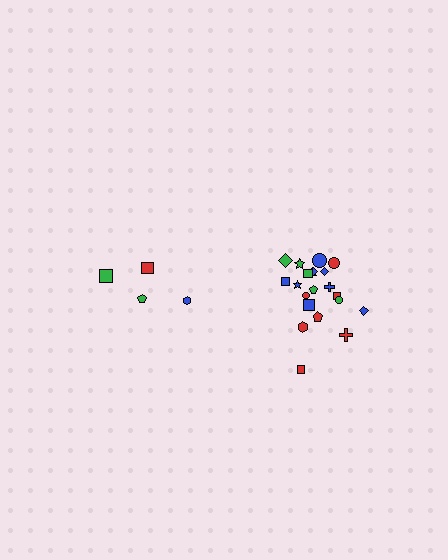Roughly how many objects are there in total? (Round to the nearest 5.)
Roughly 25 objects in total.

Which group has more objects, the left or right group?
The right group.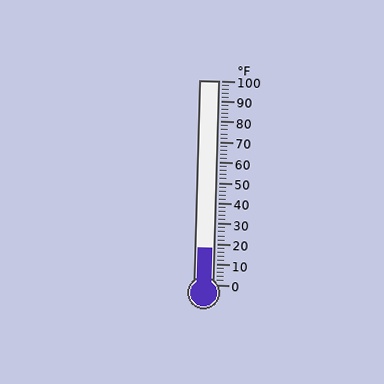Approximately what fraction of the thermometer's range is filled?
The thermometer is filled to approximately 20% of its range.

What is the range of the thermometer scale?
The thermometer scale ranges from 0°F to 100°F.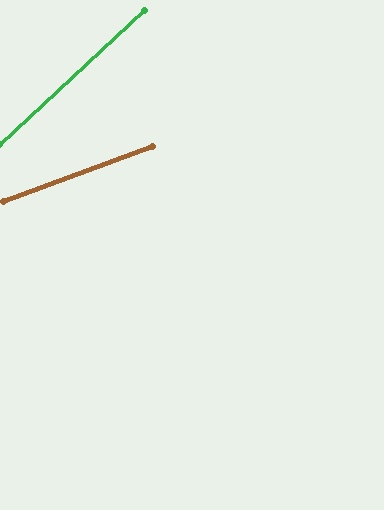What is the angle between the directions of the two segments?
Approximately 23 degrees.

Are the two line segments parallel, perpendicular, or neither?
Neither parallel nor perpendicular — they differ by about 23°.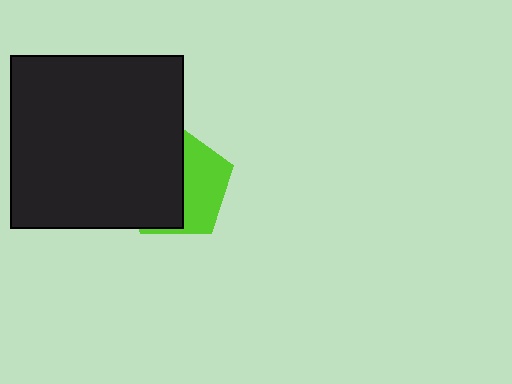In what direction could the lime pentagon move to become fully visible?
The lime pentagon could move right. That would shift it out from behind the black square entirely.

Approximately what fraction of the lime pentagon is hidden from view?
Roughly 57% of the lime pentagon is hidden behind the black square.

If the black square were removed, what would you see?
You would see the complete lime pentagon.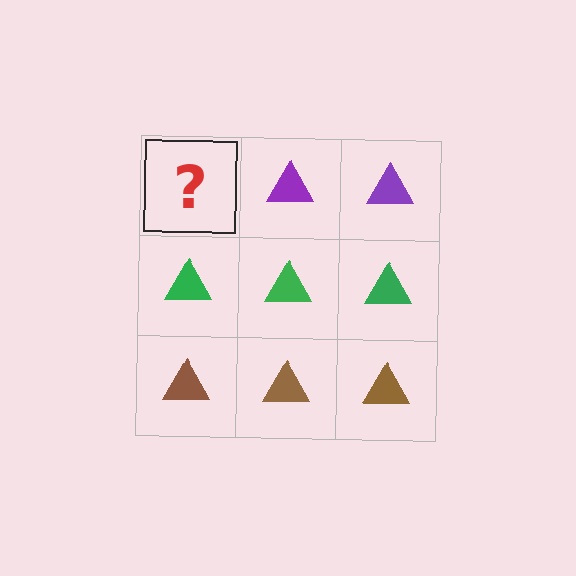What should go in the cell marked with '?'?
The missing cell should contain a purple triangle.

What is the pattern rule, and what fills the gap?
The rule is that each row has a consistent color. The gap should be filled with a purple triangle.